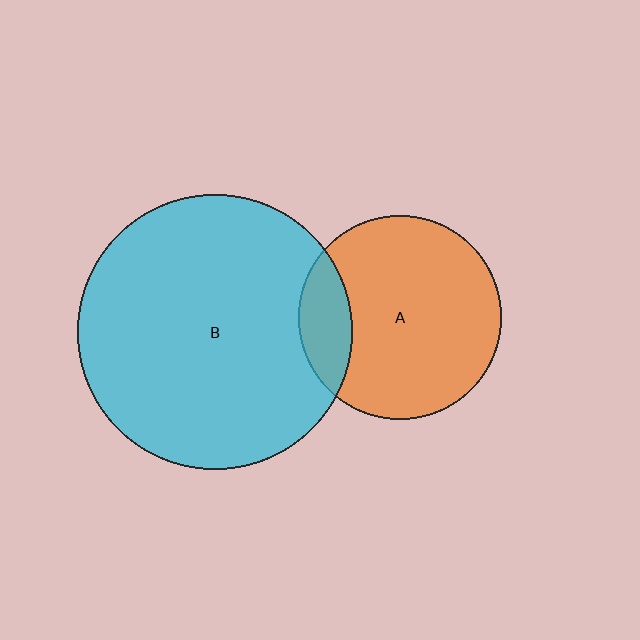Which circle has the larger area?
Circle B (cyan).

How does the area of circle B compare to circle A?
Approximately 1.8 times.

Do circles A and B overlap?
Yes.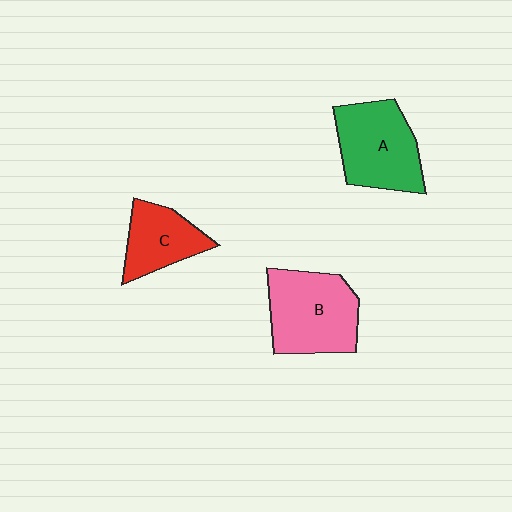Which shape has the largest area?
Shape B (pink).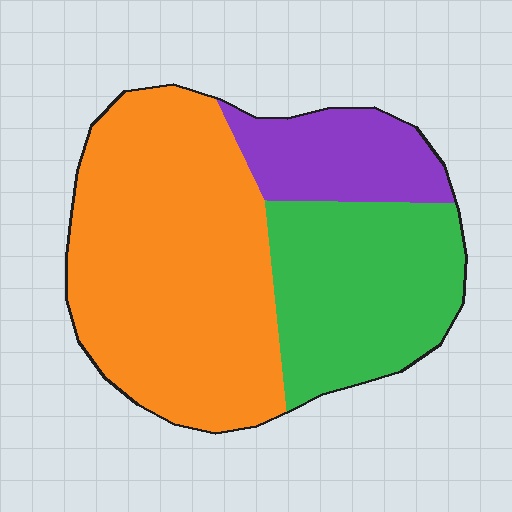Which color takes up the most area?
Orange, at roughly 55%.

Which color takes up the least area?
Purple, at roughly 15%.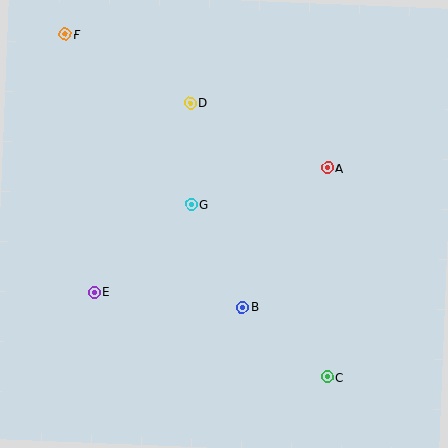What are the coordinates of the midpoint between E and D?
The midpoint between E and D is at (142, 197).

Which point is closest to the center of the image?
Point G at (191, 204) is closest to the center.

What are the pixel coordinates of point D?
Point D is at (190, 103).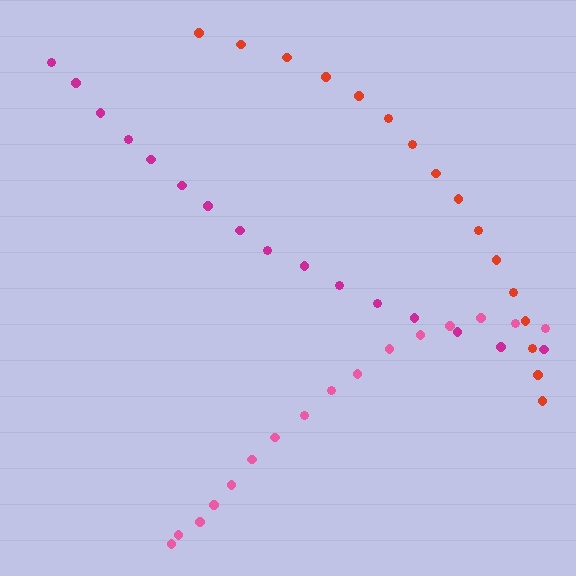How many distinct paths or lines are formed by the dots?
There are 3 distinct paths.